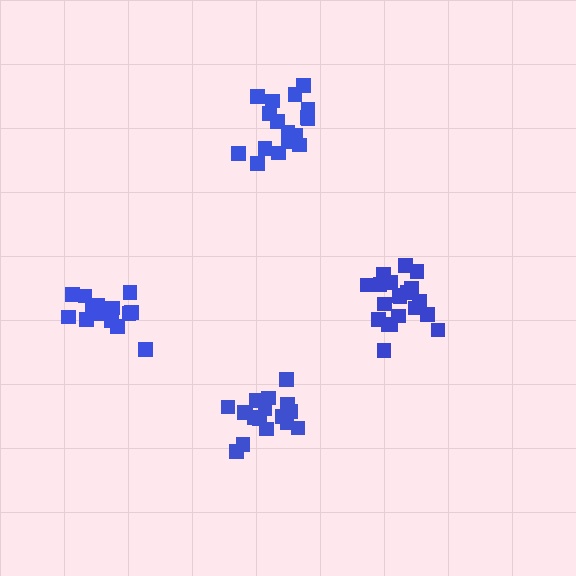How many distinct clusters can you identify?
There are 4 distinct clusters.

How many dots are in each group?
Group 1: 20 dots, Group 2: 14 dots, Group 3: 18 dots, Group 4: 17 dots (69 total).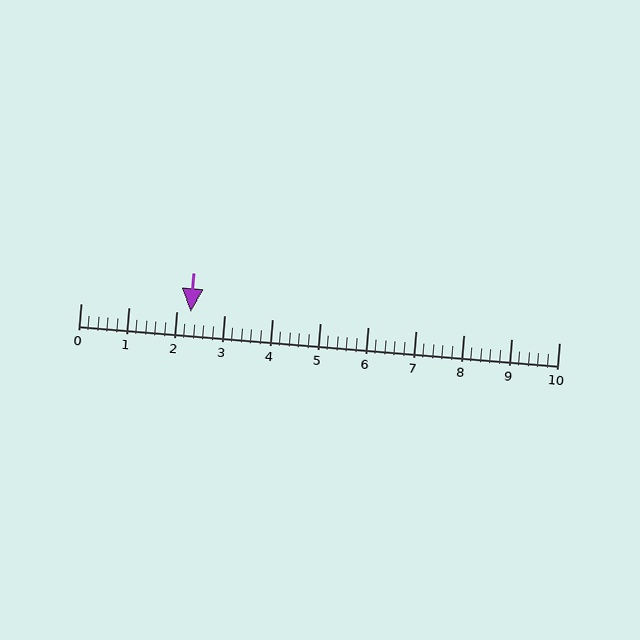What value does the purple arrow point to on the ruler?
The purple arrow points to approximately 2.3.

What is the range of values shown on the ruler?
The ruler shows values from 0 to 10.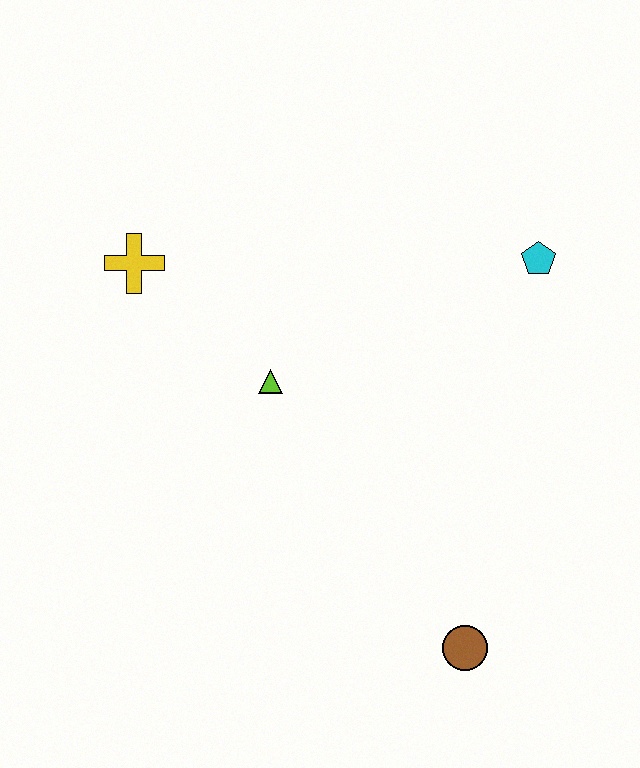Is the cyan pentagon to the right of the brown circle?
Yes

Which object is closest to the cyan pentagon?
The lime triangle is closest to the cyan pentagon.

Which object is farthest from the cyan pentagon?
The yellow cross is farthest from the cyan pentagon.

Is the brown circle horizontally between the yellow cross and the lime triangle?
No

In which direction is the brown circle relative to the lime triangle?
The brown circle is below the lime triangle.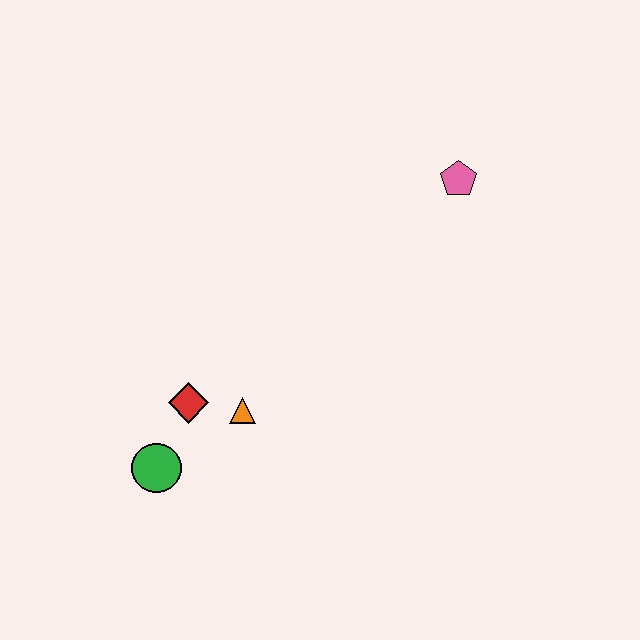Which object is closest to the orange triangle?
The red diamond is closest to the orange triangle.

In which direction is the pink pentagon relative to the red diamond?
The pink pentagon is to the right of the red diamond.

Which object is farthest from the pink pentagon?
The green circle is farthest from the pink pentagon.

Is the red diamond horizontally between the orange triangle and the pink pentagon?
No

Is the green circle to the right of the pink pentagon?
No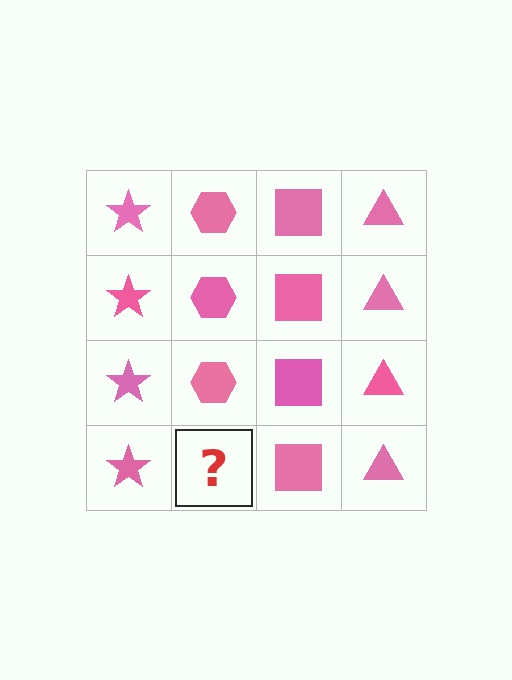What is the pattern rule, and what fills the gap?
The rule is that each column has a consistent shape. The gap should be filled with a pink hexagon.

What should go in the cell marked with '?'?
The missing cell should contain a pink hexagon.